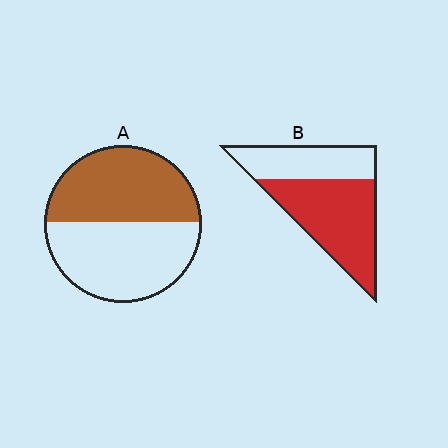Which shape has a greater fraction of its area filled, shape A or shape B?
Shape B.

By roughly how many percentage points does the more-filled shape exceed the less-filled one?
By roughly 15 percentage points (B over A).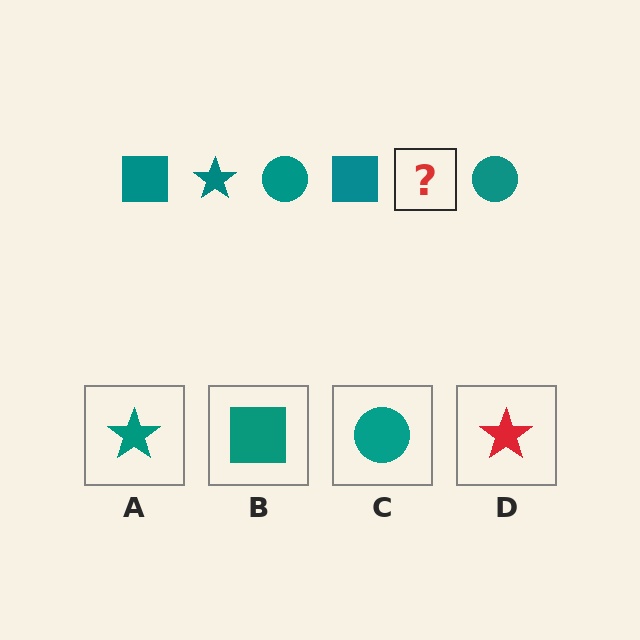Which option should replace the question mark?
Option A.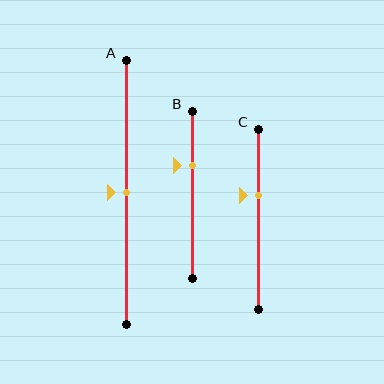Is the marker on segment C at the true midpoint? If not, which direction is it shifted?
No, the marker on segment C is shifted upward by about 13% of the segment length.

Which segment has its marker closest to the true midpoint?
Segment A has its marker closest to the true midpoint.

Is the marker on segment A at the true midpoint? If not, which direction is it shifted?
Yes, the marker on segment A is at the true midpoint.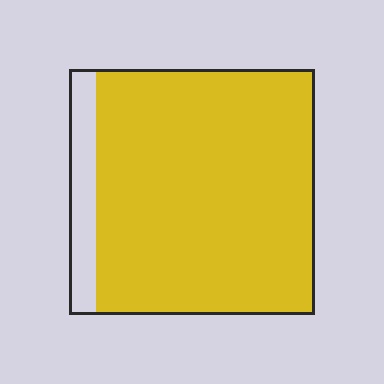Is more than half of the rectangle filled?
Yes.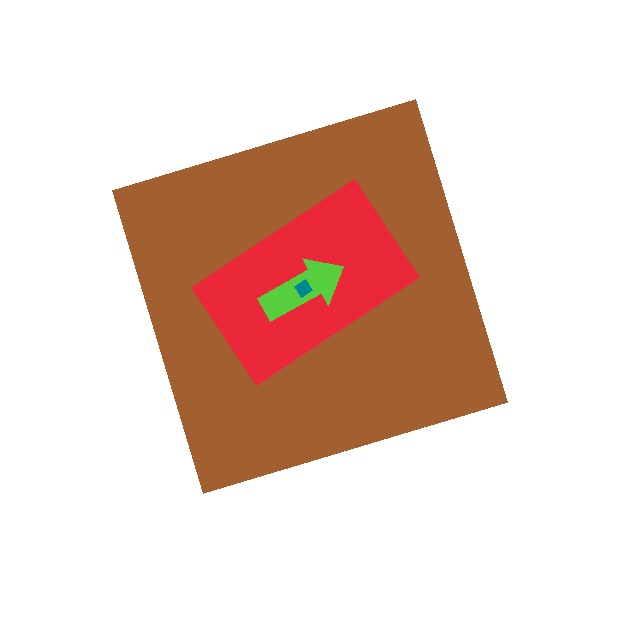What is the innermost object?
The teal diamond.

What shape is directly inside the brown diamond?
The red rectangle.